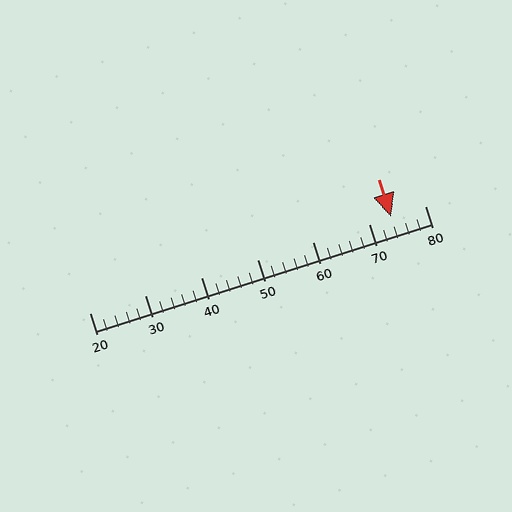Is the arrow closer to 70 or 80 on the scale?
The arrow is closer to 70.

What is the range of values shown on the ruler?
The ruler shows values from 20 to 80.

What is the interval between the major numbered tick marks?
The major tick marks are spaced 10 units apart.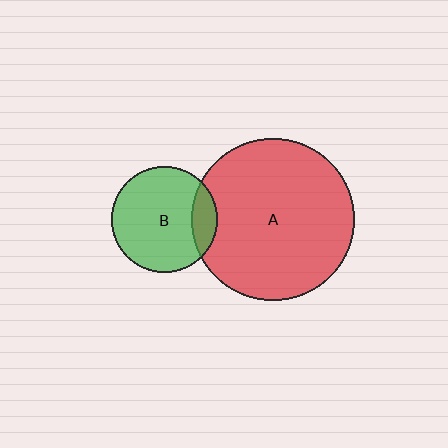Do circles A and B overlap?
Yes.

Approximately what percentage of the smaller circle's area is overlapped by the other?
Approximately 15%.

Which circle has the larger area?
Circle A (red).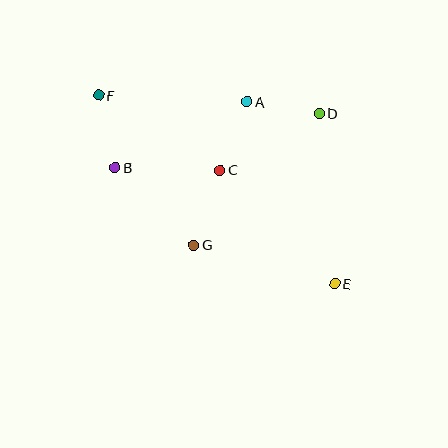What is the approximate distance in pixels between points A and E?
The distance between A and E is approximately 202 pixels.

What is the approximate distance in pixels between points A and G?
The distance between A and G is approximately 153 pixels.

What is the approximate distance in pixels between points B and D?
The distance between B and D is approximately 211 pixels.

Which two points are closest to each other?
Points A and D are closest to each other.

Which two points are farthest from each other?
Points E and F are farthest from each other.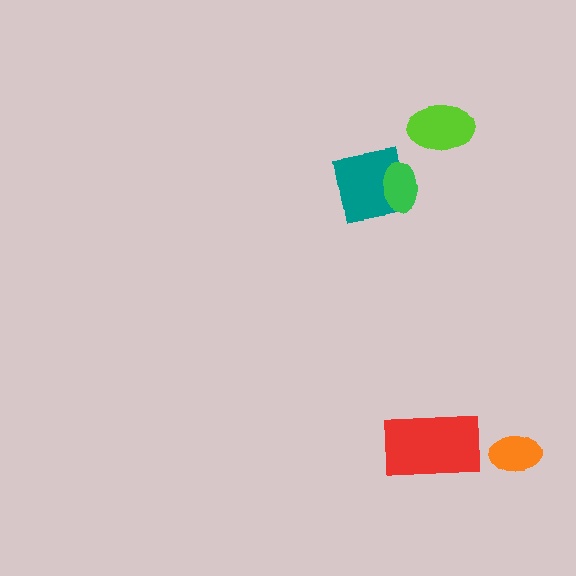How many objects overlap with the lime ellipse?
0 objects overlap with the lime ellipse.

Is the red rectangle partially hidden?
No, no other shape covers it.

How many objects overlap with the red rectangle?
0 objects overlap with the red rectangle.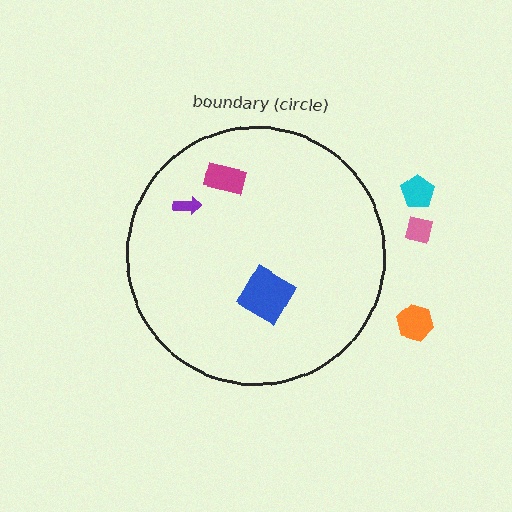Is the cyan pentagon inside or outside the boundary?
Outside.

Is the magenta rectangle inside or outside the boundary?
Inside.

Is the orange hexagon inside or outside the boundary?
Outside.